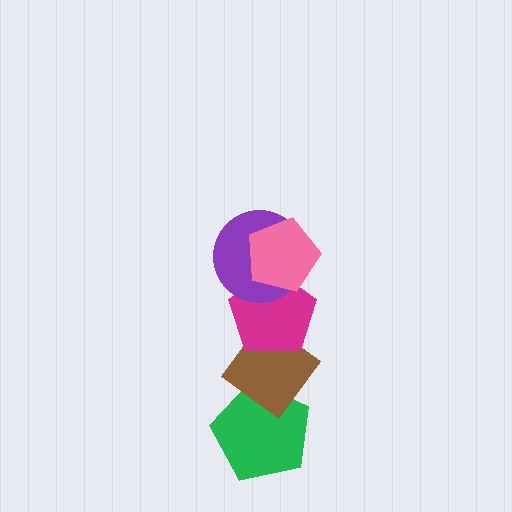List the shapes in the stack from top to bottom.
From top to bottom: the pink pentagon, the purple circle, the magenta pentagon, the brown diamond, the green pentagon.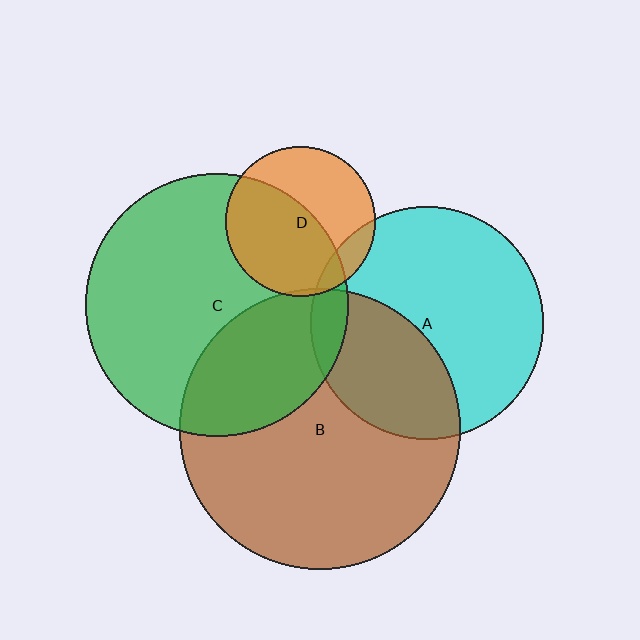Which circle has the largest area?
Circle B (brown).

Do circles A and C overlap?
Yes.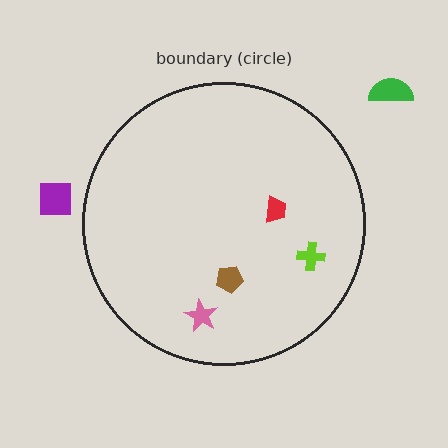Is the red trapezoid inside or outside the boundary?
Inside.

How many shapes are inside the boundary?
4 inside, 2 outside.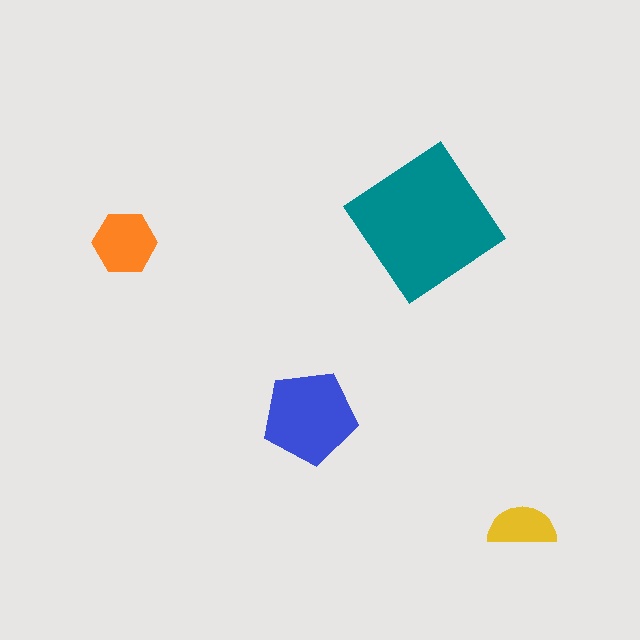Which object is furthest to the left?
The orange hexagon is leftmost.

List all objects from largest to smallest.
The teal diamond, the blue pentagon, the orange hexagon, the yellow semicircle.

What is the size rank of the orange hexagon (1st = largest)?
3rd.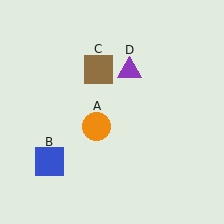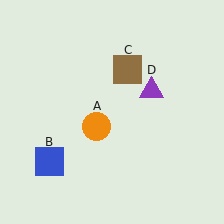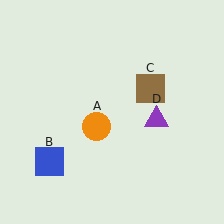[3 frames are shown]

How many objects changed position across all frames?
2 objects changed position: brown square (object C), purple triangle (object D).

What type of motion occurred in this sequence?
The brown square (object C), purple triangle (object D) rotated clockwise around the center of the scene.